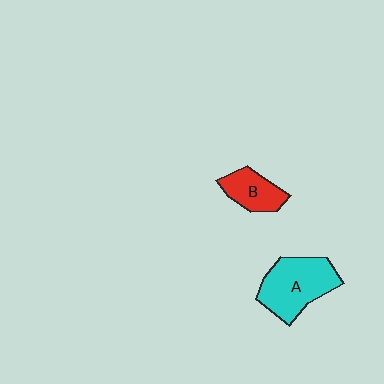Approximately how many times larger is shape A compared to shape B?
Approximately 1.8 times.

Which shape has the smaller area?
Shape B (red).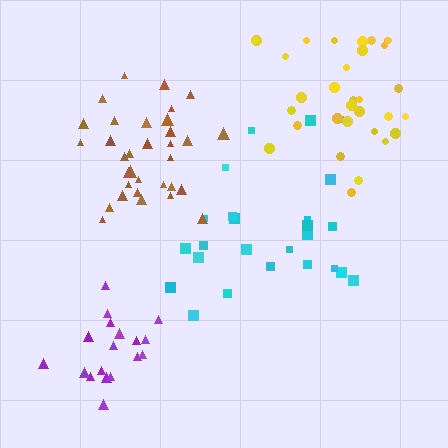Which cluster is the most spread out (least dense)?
Purple.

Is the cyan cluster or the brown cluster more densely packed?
Brown.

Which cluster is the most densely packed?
Brown.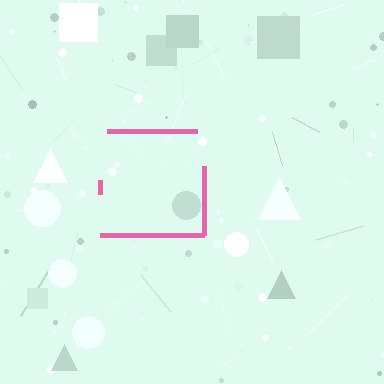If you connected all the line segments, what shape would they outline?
They would outline a square.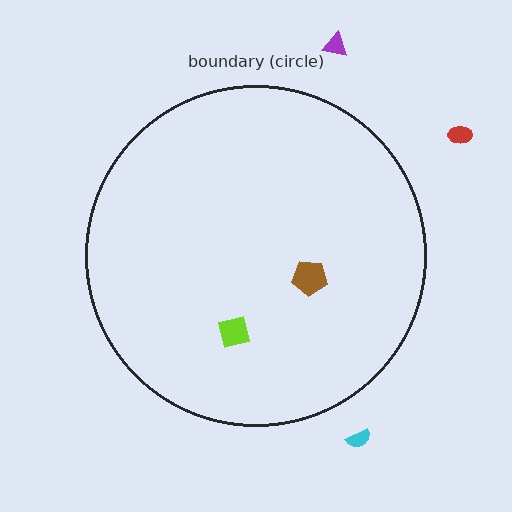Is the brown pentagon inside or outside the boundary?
Inside.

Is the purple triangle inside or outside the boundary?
Outside.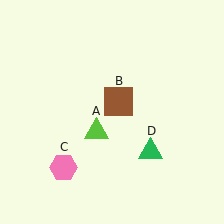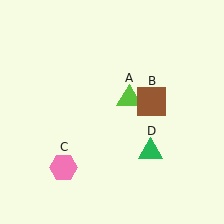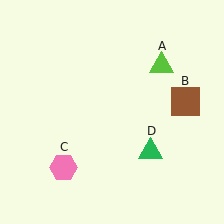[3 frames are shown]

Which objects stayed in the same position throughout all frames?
Pink hexagon (object C) and green triangle (object D) remained stationary.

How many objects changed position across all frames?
2 objects changed position: lime triangle (object A), brown square (object B).